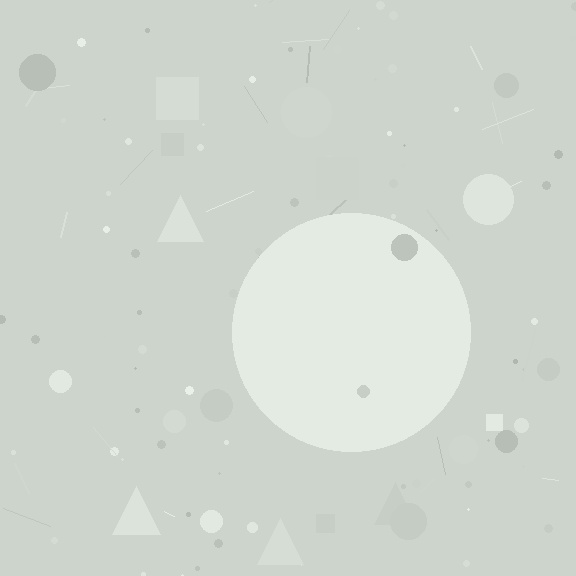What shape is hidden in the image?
A circle is hidden in the image.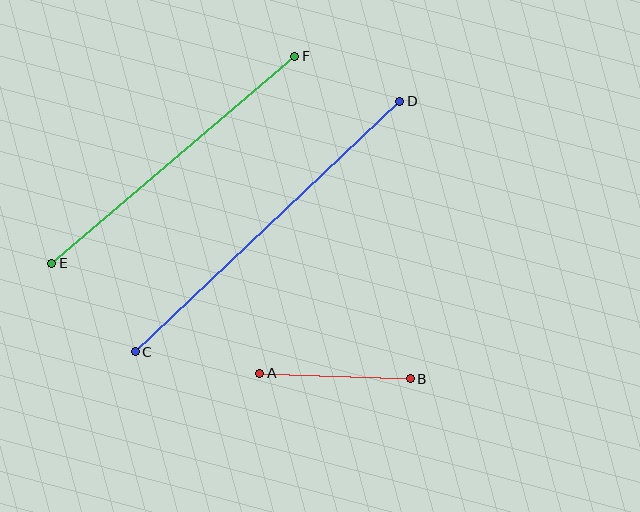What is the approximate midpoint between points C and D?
The midpoint is at approximately (268, 226) pixels.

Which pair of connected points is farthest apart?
Points C and D are farthest apart.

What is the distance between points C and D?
The distance is approximately 364 pixels.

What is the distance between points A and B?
The distance is approximately 151 pixels.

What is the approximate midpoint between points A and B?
The midpoint is at approximately (335, 376) pixels.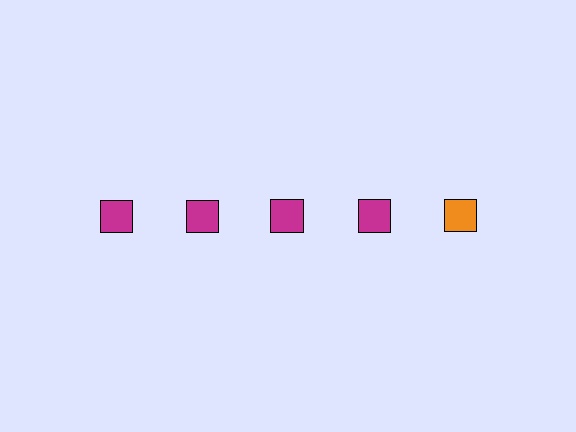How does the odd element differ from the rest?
It has a different color: orange instead of magenta.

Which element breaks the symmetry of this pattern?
The orange square in the top row, rightmost column breaks the symmetry. All other shapes are magenta squares.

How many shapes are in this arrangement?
There are 5 shapes arranged in a grid pattern.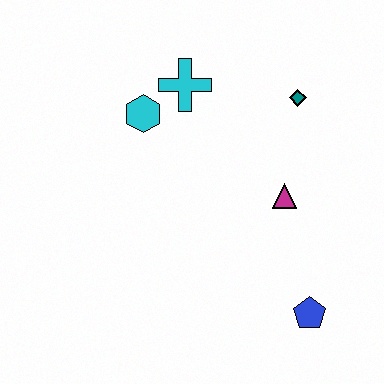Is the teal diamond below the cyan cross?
Yes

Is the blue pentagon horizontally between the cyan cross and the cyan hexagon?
No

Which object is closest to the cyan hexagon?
The cyan cross is closest to the cyan hexagon.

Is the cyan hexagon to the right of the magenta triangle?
No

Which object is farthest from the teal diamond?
The blue pentagon is farthest from the teal diamond.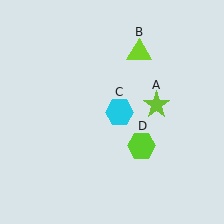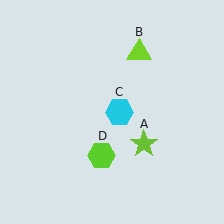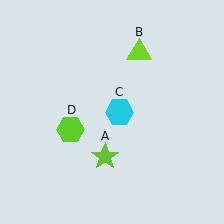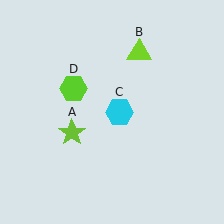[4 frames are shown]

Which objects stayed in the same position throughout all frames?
Lime triangle (object B) and cyan hexagon (object C) remained stationary.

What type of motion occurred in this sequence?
The lime star (object A), lime hexagon (object D) rotated clockwise around the center of the scene.